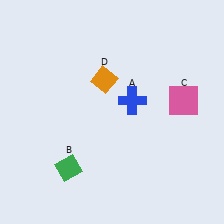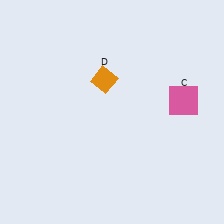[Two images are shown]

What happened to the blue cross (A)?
The blue cross (A) was removed in Image 2. It was in the top-right area of Image 1.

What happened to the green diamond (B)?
The green diamond (B) was removed in Image 2. It was in the bottom-left area of Image 1.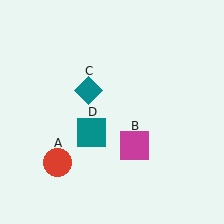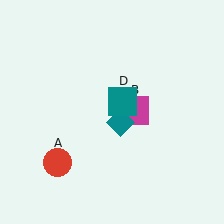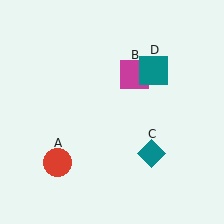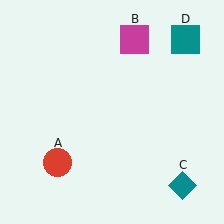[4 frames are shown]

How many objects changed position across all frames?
3 objects changed position: magenta square (object B), teal diamond (object C), teal square (object D).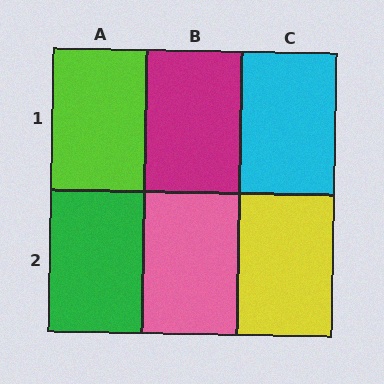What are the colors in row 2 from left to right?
Green, pink, yellow.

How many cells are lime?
1 cell is lime.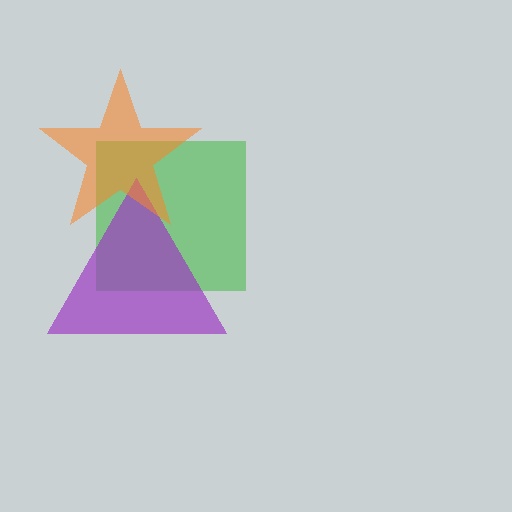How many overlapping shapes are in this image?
There are 3 overlapping shapes in the image.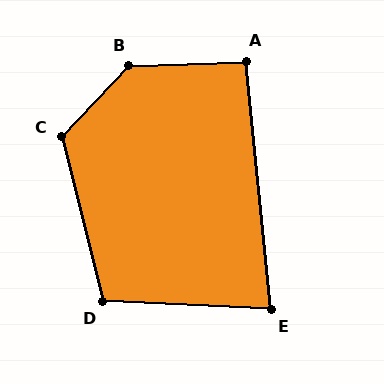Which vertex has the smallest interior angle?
E, at approximately 82 degrees.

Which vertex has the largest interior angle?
B, at approximately 135 degrees.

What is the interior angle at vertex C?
Approximately 123 degrees (obtuse).